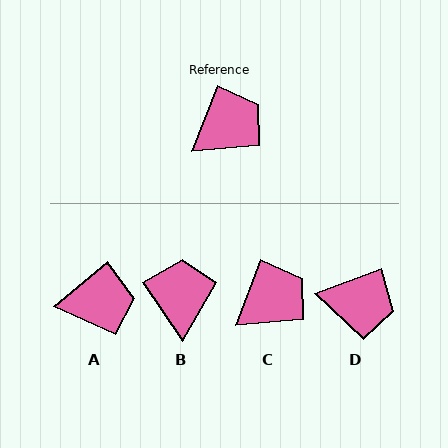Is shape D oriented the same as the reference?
No, it is off by about 49 degrees.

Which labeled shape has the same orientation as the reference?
C.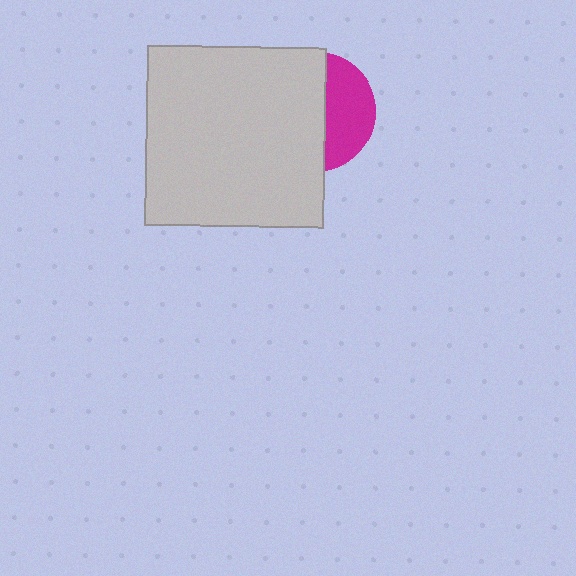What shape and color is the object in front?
The object in front is a light gray square.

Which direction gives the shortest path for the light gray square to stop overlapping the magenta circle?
Moving left gives the shortest separation.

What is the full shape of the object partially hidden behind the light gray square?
The partially hidden object is a magenta circle.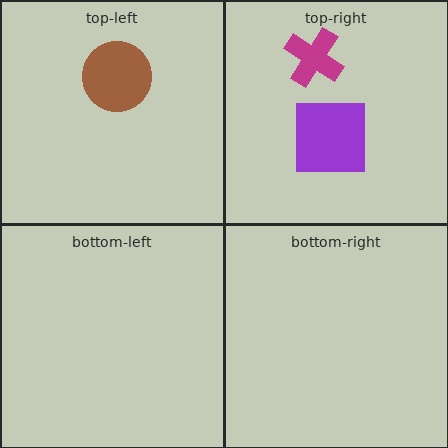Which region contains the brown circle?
The top-left region.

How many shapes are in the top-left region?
1.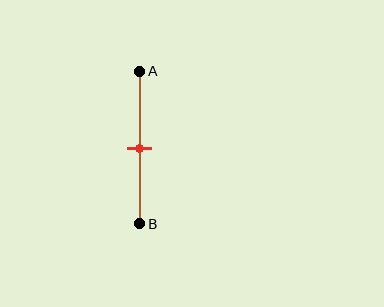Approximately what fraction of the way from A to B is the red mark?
The red mark is approximately 50% of the way from A to B.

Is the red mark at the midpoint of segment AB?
Yes, the mark is approximately at the midpoint.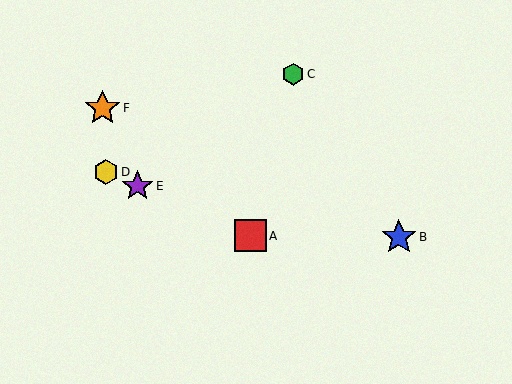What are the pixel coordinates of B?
Object B is at (399, 237).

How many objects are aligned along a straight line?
3 objects (A, D, E) are aligned along a straight line.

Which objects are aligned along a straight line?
Objects A, D, E are aligned along a straight line.